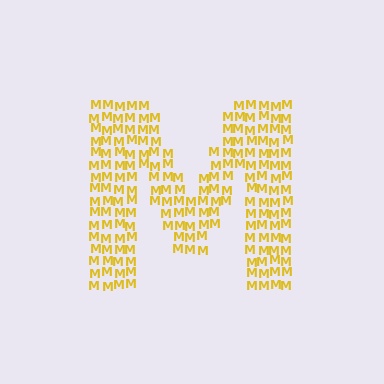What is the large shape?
The large shape is the letter M.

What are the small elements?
The small elements are letter M's.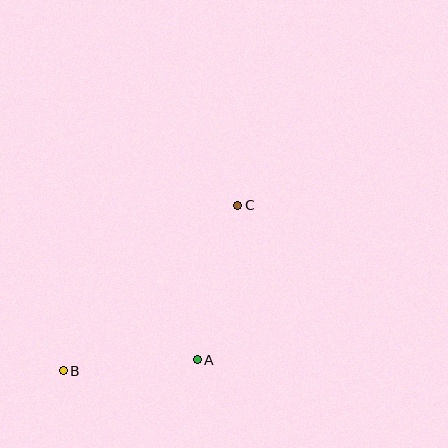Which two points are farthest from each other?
Points B and C are farthest from each other.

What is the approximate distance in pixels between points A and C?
The distance between A and C is approximately 160 pixels.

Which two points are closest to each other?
Points A and B are closest to each other.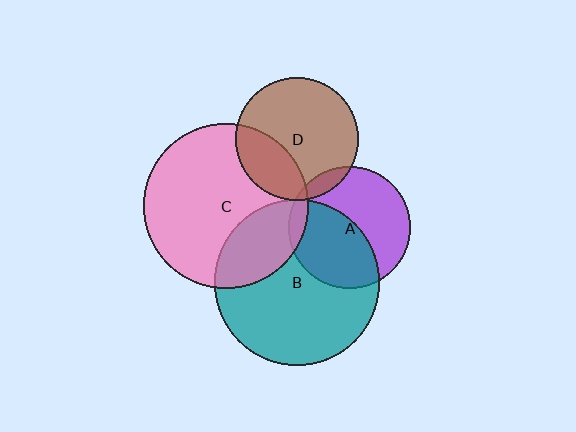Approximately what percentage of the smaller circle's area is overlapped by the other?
Approximately 50%.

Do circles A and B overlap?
Yes.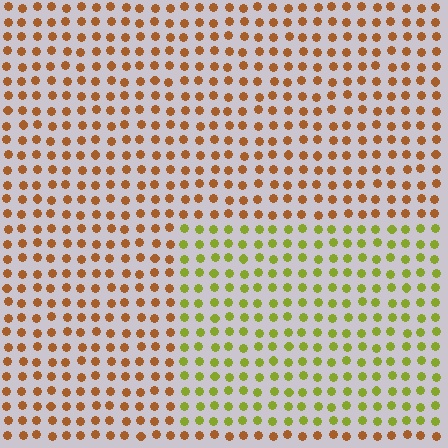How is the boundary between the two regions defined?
The boundary is defined purely by a slight shift in hue (about 52 degrees). Spacing, size, and orientation are identical on both sides.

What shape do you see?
I see a rectangle.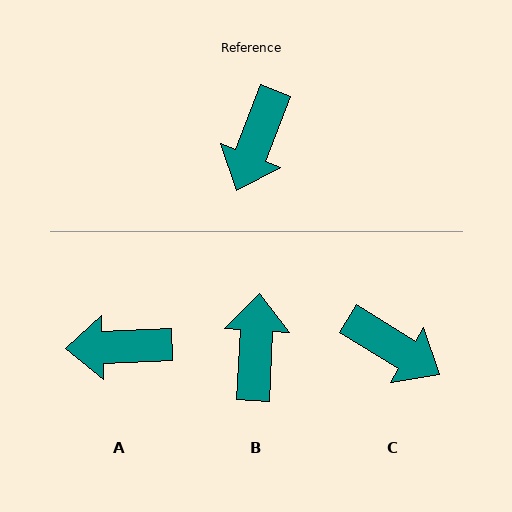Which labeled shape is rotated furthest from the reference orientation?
B, about 162 degrees away.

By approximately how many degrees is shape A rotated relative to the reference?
Approximately 66 degrees clockwise.